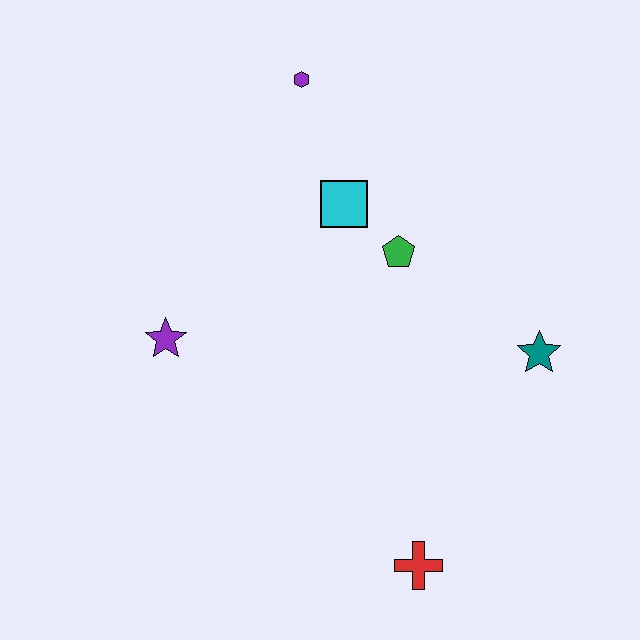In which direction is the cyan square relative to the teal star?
The cyan square is to the left of the teal star.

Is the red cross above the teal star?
No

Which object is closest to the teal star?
The green pentagon is closest to the teal star.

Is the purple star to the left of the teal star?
Yes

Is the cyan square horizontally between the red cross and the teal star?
No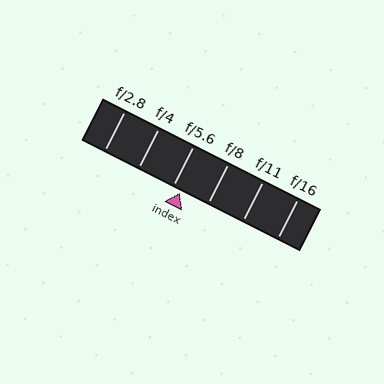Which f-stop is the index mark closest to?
The index mark is closest to f/5.6.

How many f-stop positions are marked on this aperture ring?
There are 6 f-stop positions marked.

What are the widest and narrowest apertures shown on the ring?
The widest aperture shown is f/2.8 and the narrowest is f/16.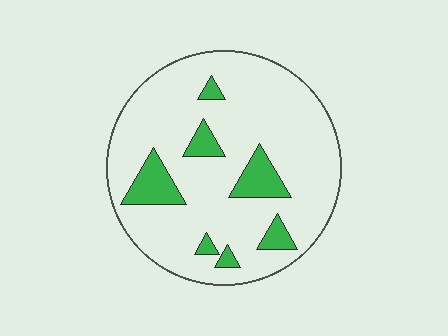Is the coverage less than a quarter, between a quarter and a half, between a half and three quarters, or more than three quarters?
Less than a quarter.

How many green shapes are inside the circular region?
7.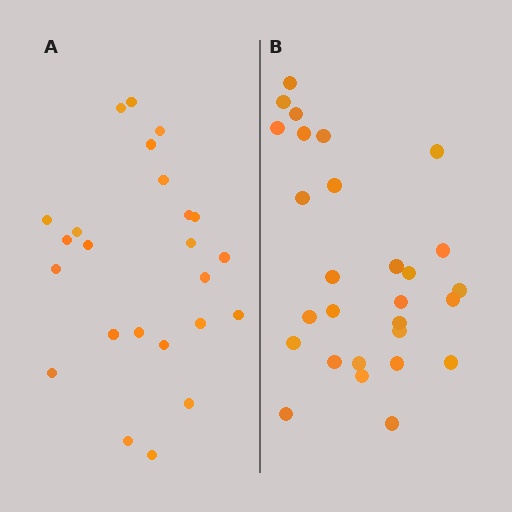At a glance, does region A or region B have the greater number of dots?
Region B (the right region) has more dots.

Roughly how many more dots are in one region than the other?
Region B has about 4 more dots than region A.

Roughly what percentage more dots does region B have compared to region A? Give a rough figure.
About 15% more.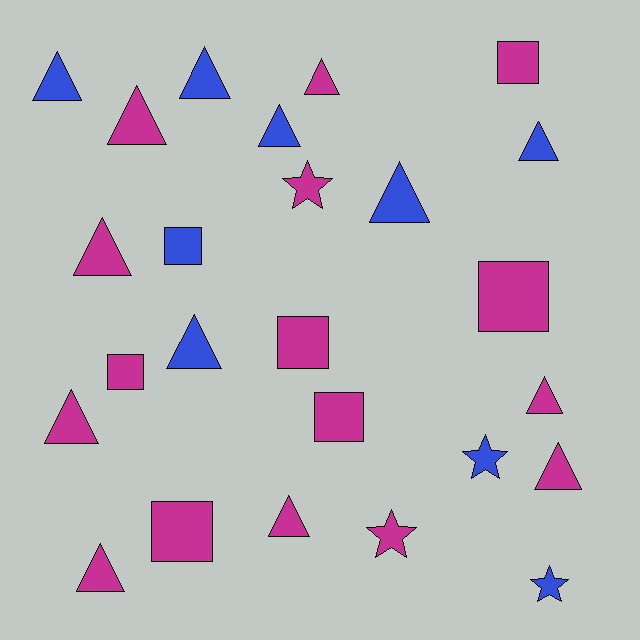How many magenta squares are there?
There are 6 magenta squares.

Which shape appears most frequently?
Triangle, with 14 objects.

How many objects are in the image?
There are 25 objects.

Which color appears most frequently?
Magenta, with 16 objects.